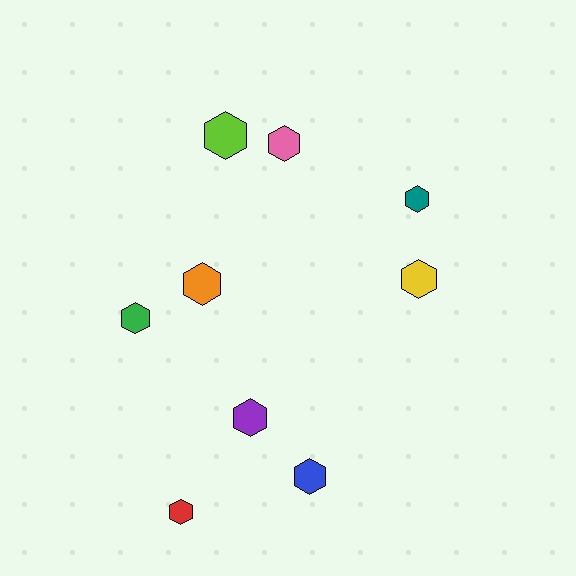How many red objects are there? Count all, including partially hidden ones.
There is 1 red object.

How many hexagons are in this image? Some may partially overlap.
There are 9 hexagons.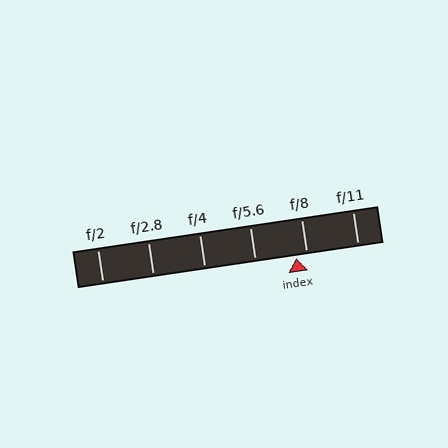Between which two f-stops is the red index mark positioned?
The index mark is between f/5.6 and f/8.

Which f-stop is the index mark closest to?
The index mark is closest to f/8.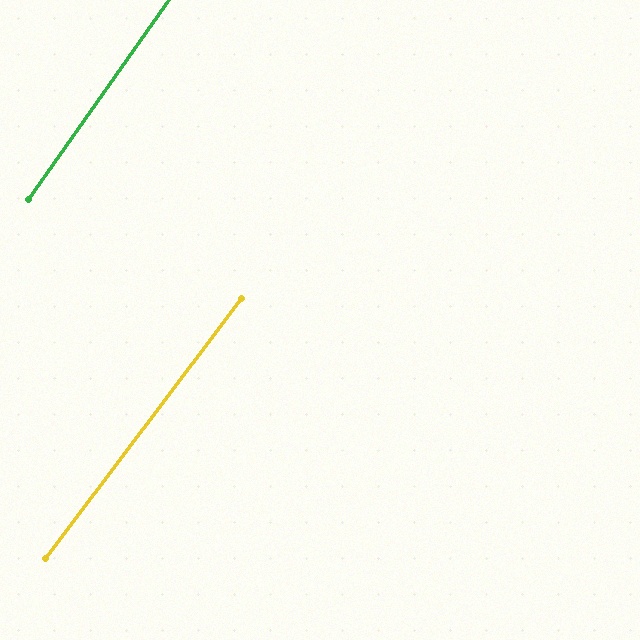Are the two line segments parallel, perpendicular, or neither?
Parallel — their directions differ by only 1.8°.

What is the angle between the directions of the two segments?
Approximately 2 degrees.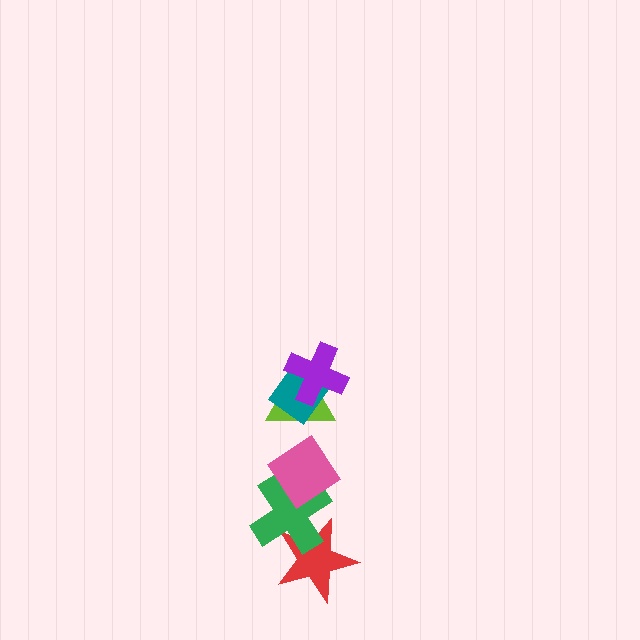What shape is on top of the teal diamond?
The purple cross is on top of the teal diamond.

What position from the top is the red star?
The red star is 6th from the top.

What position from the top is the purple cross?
The purple cross is 1st from the top.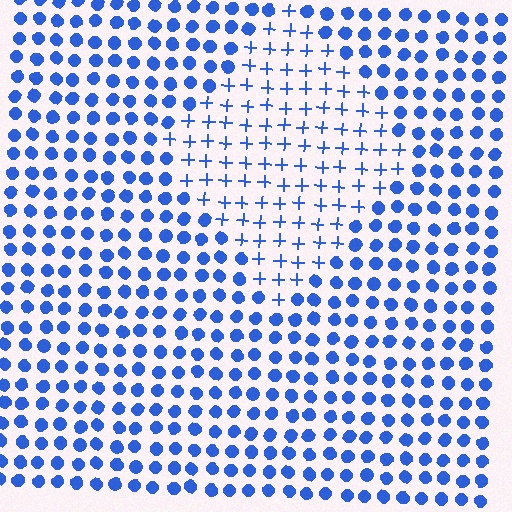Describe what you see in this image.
The image is filled with small blue elements arranged in a uniform grid. A diamond-shaped region contains plus signs, while the surrounding area contains circles. The boundary is defined purely by the change in element shape.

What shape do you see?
I see a diamond.